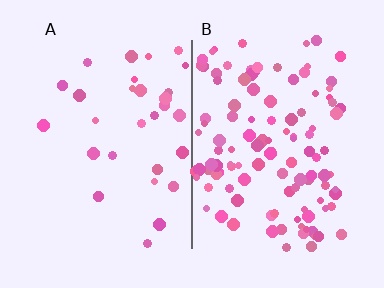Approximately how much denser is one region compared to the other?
Approximately 3.9× — region B over region A.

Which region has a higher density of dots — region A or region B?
B (the right).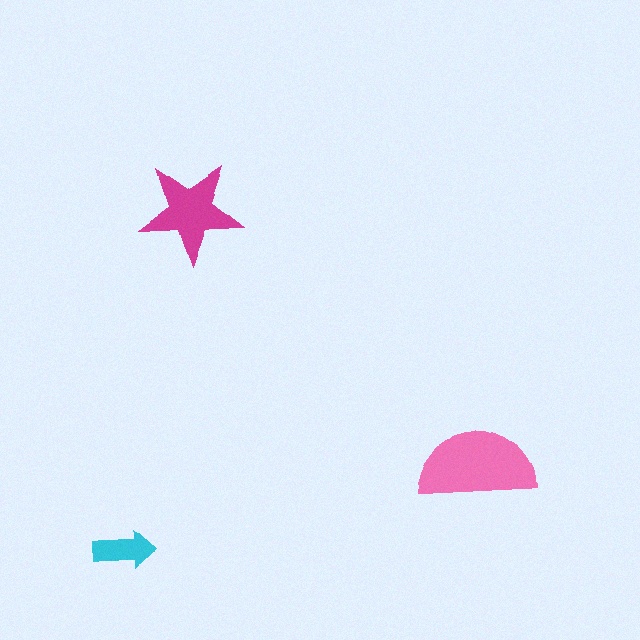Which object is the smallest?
The cyan arrow.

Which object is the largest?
The pink semicircle.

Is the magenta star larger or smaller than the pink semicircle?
Smaller.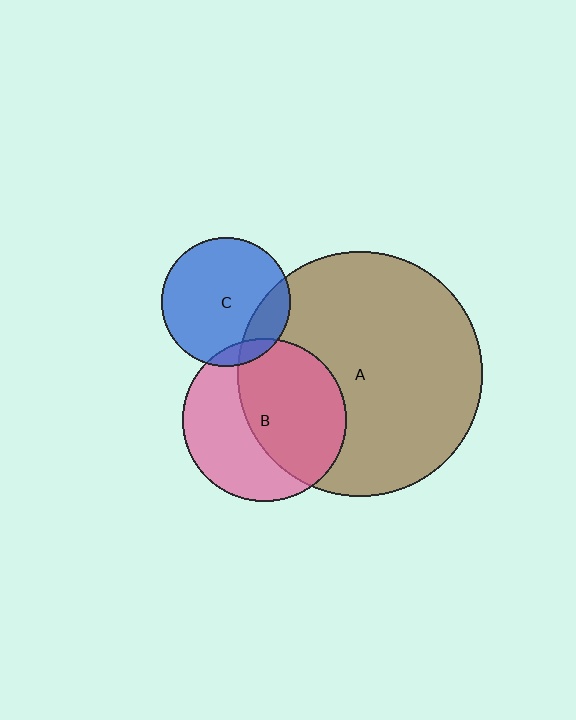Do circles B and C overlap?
Yes.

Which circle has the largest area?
Circle A (brown).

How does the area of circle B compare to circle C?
Approximately 1.6 times.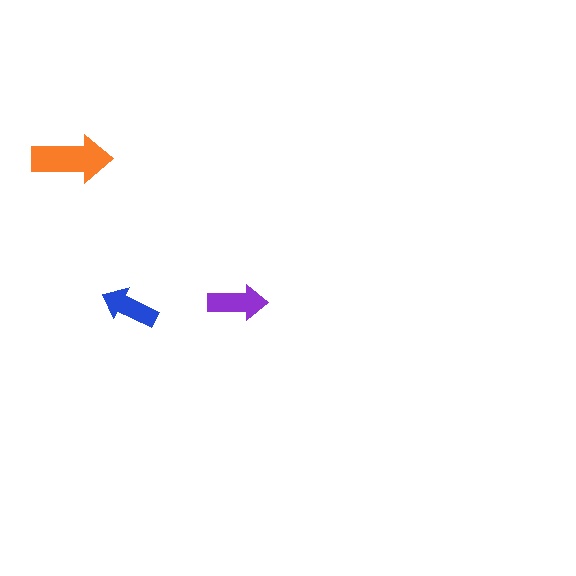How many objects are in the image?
There are 3 objects in the image.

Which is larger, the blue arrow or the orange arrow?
The orange one.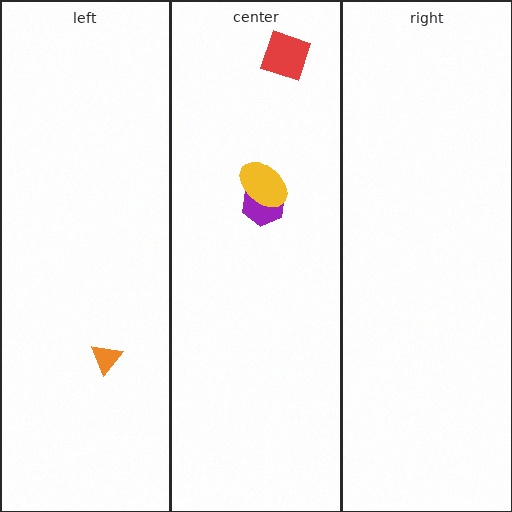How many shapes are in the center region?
3.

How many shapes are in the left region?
1.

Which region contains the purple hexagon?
The center region.